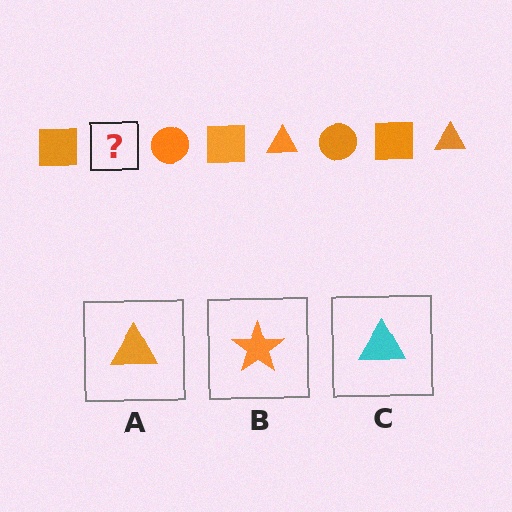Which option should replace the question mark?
Option A.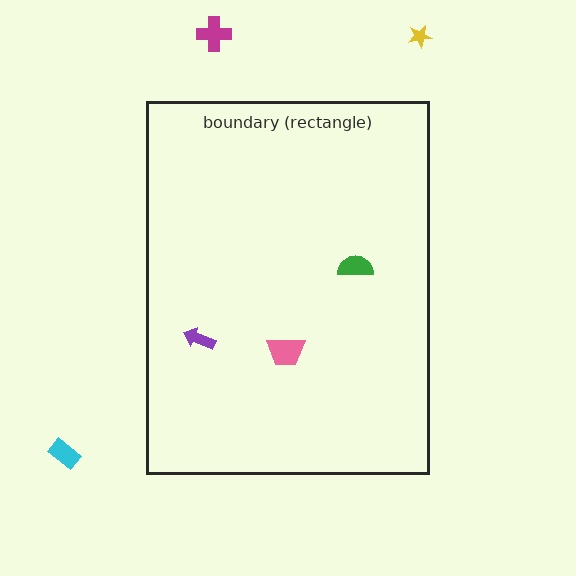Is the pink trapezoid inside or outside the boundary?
Inside.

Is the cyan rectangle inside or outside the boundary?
Outside.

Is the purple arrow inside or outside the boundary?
Inside.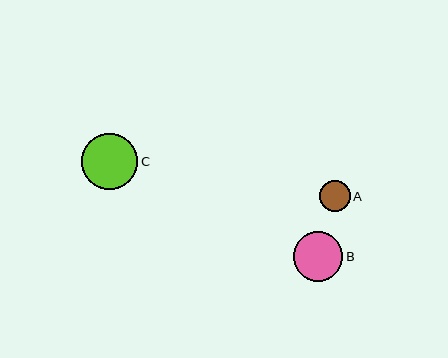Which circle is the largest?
Circle C is the largest with a size of approximately 57 pixels.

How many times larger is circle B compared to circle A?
Circle B is approximately 1.6 times the size of circle A.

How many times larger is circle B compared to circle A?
Circle B is approximately 1.6 times the size of circle A.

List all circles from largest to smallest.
From largest to smallest: C, B, A.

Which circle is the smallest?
Circle A is the smallest with a size of approximately 31 pixels.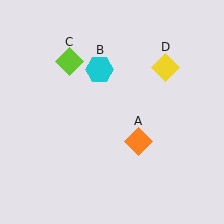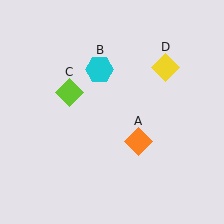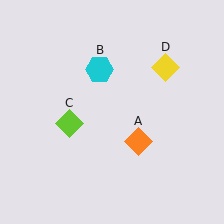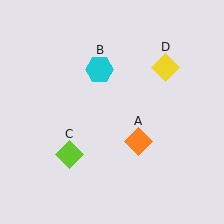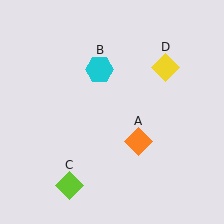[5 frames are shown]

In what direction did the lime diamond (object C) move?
The lime diamond (object C) moved down.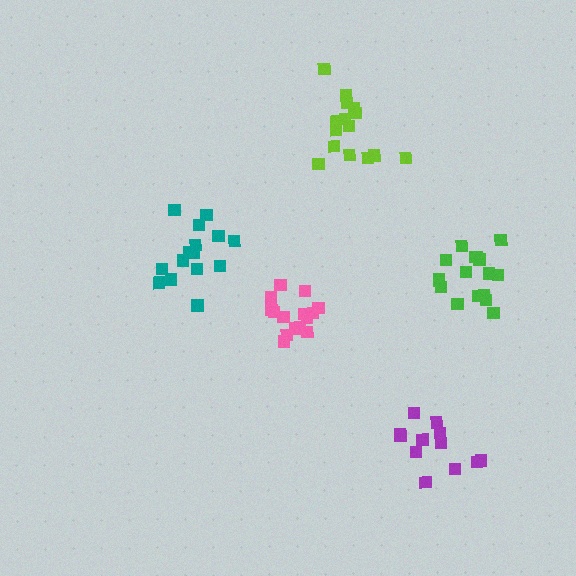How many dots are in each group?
Group 1: 17 dots, Group 2: 15 dots, Group 3: 15 dots, Group 4: 15 dots, Group 5: 13 dots (75 total).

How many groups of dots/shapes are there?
There are 5 groups.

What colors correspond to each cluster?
The clusters are colored: green, teal, lime, pink, purple.